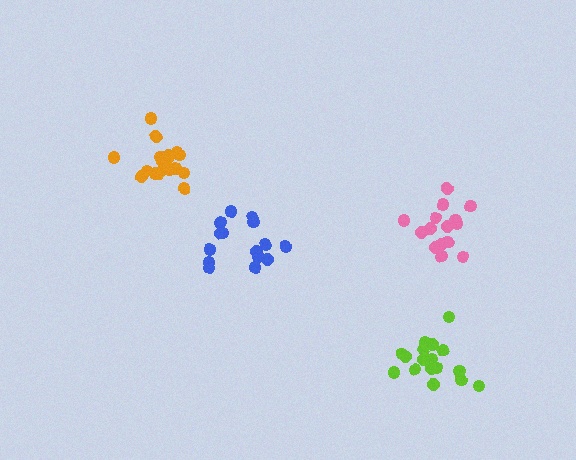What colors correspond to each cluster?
The clusters are colored: blue, pink, lime, orange.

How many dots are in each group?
Group 1: 15 dots, Group 2: 15 dots, Group 3: 17 dots, Group 4: 19 dots (66 total).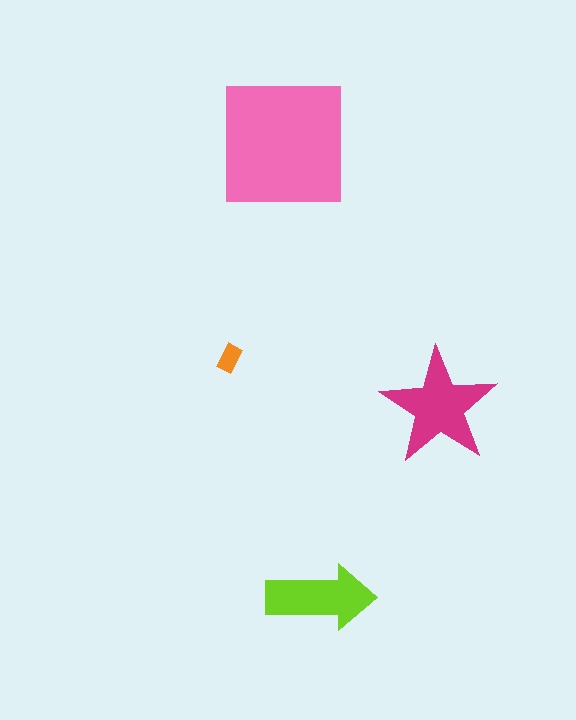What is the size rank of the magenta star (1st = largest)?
2nd.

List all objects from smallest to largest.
The orange rectangle, the lime arrow, the magenta star, the pink square.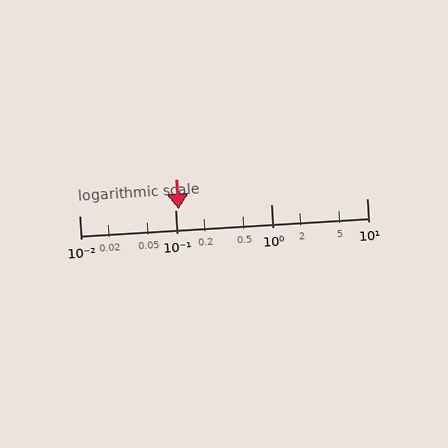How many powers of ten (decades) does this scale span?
The scale spans 3 decades, from 0.01 to 10.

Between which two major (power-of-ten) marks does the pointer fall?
The pointer is between 0.1 and 1.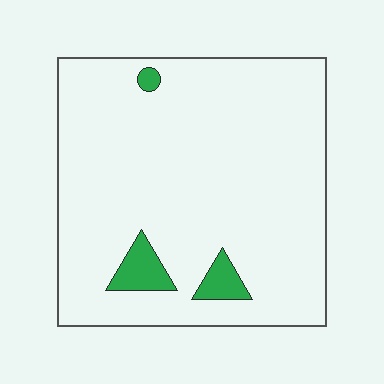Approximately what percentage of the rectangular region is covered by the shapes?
Approximately 5%.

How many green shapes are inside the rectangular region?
3.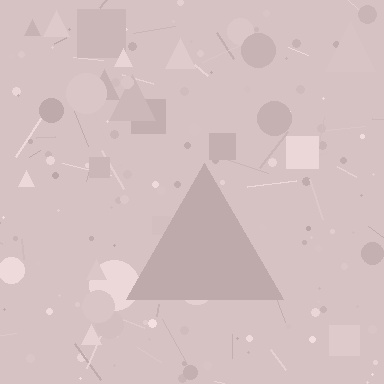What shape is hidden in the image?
A triangle is hidden in the image.